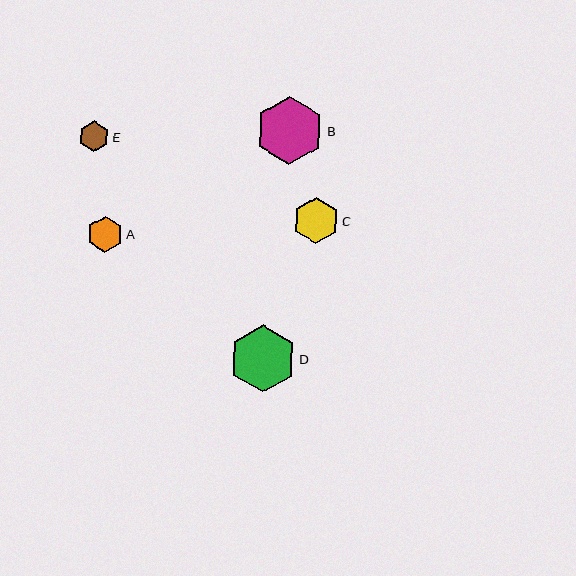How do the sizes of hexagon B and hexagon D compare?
Hexagon B and hexagon D are approximately the same size.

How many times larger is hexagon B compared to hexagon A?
Hexagon B is approximately 1.9 times the size of hexagon A.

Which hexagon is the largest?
Hexagon B is the largest with a size of approximately 68 pixels.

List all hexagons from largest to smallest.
From largest to smallest: B, D, C, A, E.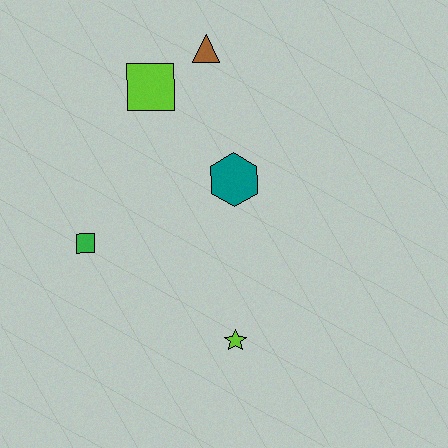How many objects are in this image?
There are 5 objects.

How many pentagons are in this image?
There are no pentagons.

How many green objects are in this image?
There is 1 green object.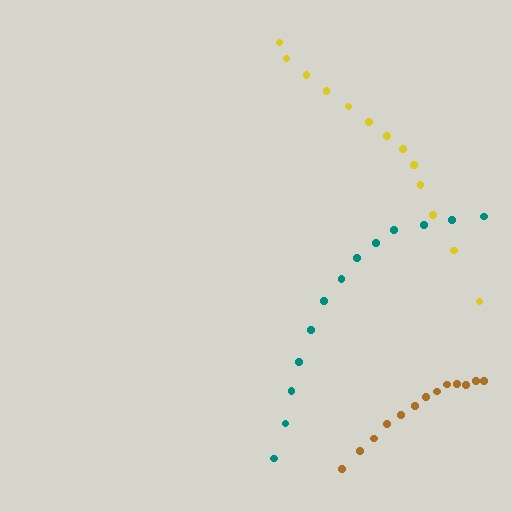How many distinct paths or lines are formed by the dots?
There are 3 distinct paths.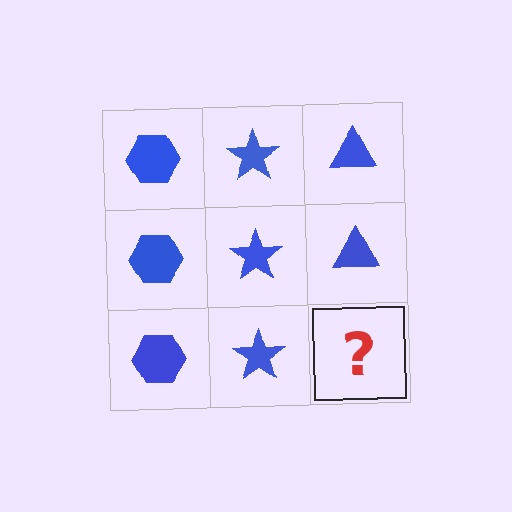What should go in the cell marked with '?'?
The missing cell should contain a blue triangle.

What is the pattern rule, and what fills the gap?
The rule is that each column has a consistent shape. The gap should be filled with a blue triangle.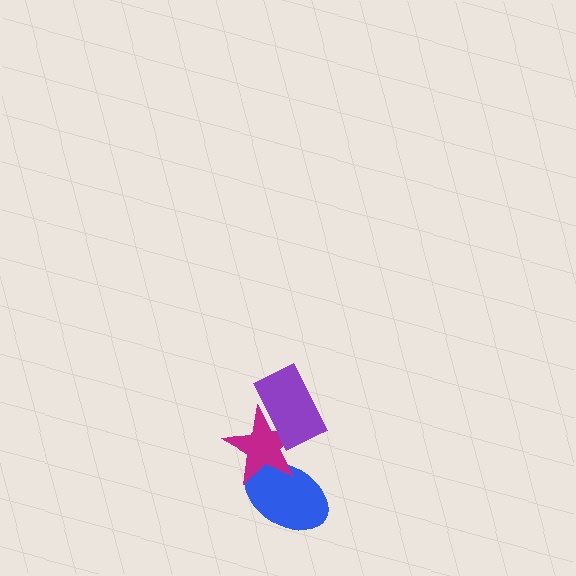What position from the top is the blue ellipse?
The blue ellipse is 3rd from the top.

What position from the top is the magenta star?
The magenta star is 2nd from the top.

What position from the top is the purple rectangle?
The purple rectangle is 1st from the top.